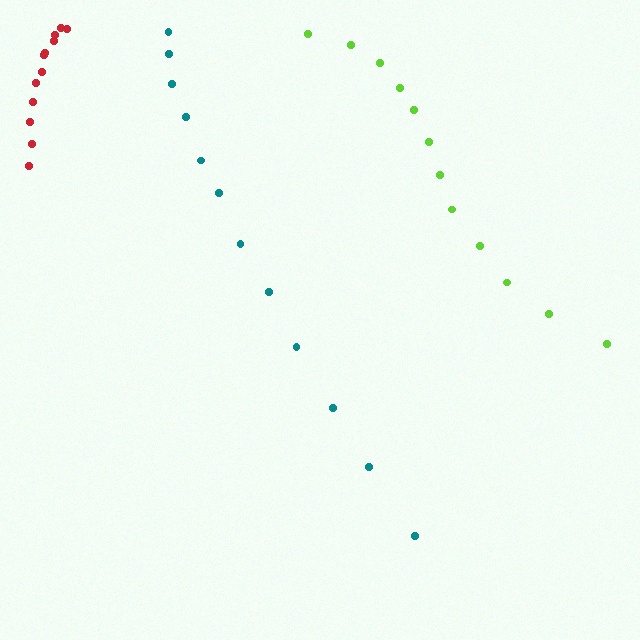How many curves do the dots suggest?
There are 3 distinct paths.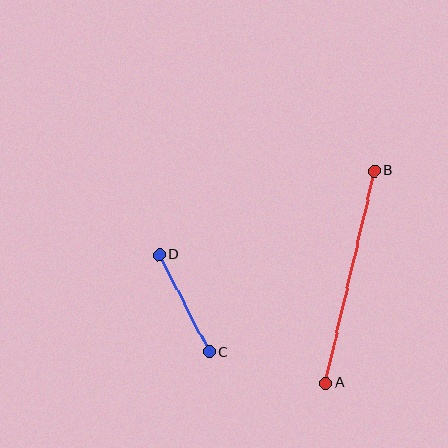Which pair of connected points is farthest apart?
Points A and B are farthest apart.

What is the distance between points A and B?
The distance is approximately 218 pixels.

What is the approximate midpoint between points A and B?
The midpoint is at approximately (350, 277) pixels.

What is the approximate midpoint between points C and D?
The midpoint is at approximately (184, 303) pixels.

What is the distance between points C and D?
The distance is approximately 110 pixels.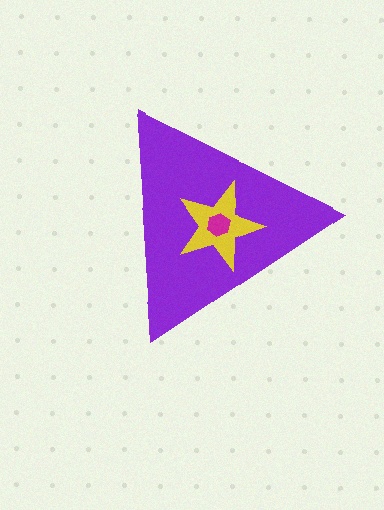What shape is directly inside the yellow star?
The magenta hexagon.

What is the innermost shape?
The magenta hexagon.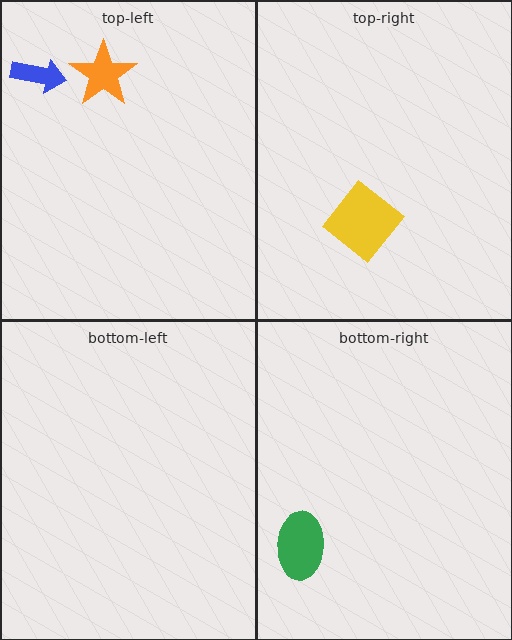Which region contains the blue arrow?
The top-left region.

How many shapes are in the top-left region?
2.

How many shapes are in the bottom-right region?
1.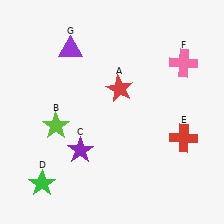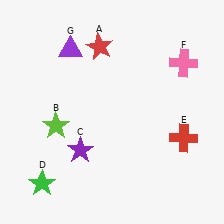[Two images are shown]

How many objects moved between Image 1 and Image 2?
1 object moved between the two images.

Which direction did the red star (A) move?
The red star (A) moved up.